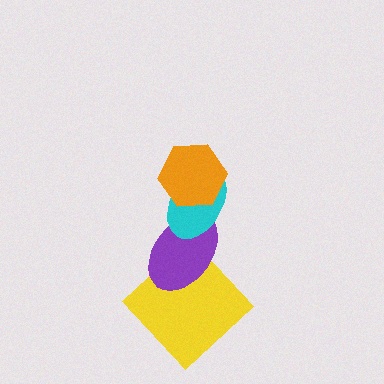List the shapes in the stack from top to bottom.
From top to bottom: the orange hexagon, the cyan ellipse, the purple ellipse, the yellow diamond.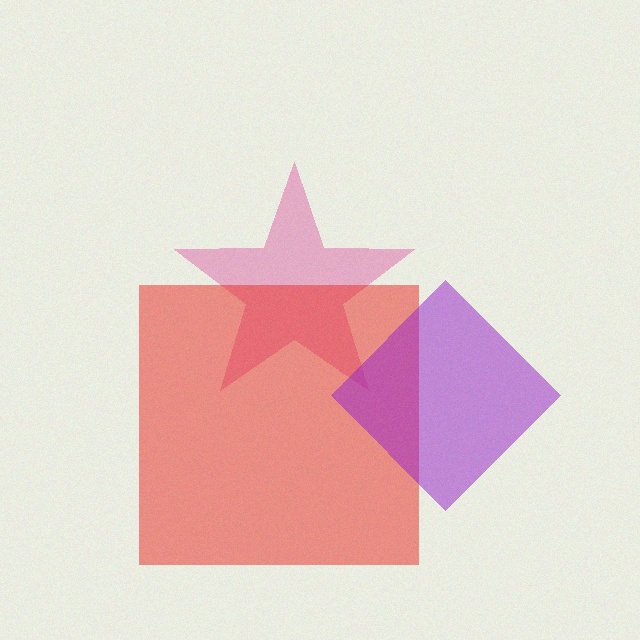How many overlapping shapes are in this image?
There are 3 overlapping shapes in the image.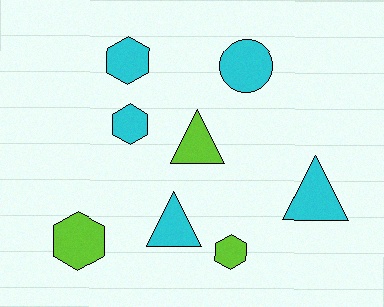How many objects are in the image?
There are 8 objects.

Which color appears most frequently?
Cyan, with 5 objects.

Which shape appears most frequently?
Hexagon, with 4 objects.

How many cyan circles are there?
There is 1 cyan circle.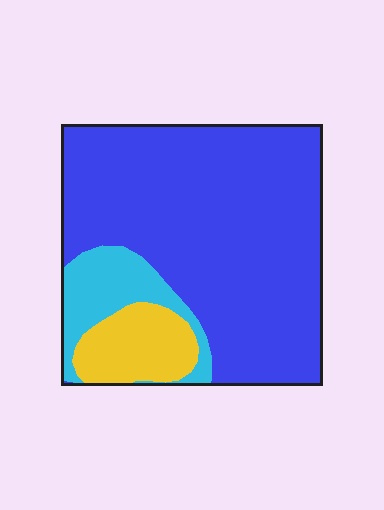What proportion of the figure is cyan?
Cyan covers around 15% of the figure.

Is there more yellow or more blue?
Blue.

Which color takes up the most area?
Blue, at roughly 75%.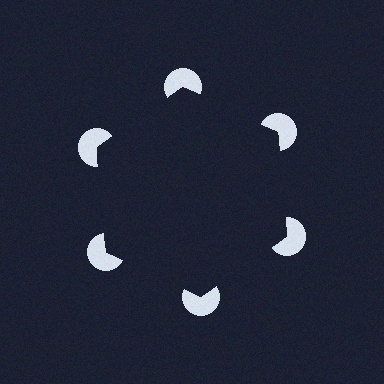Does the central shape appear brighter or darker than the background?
It typically appears slightly darker than the background, even though no actual brightness change is drawn.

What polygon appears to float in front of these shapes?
An illusory hexagon — its edges are inferred from the aligned wedge cuts in the pac-man discs, not physically drawn.